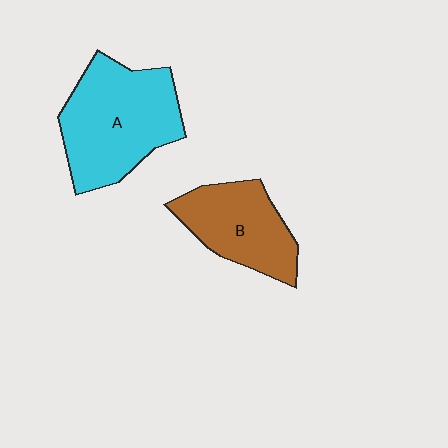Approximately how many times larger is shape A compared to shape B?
Approximately 1.4 times.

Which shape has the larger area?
Shape A (cyan).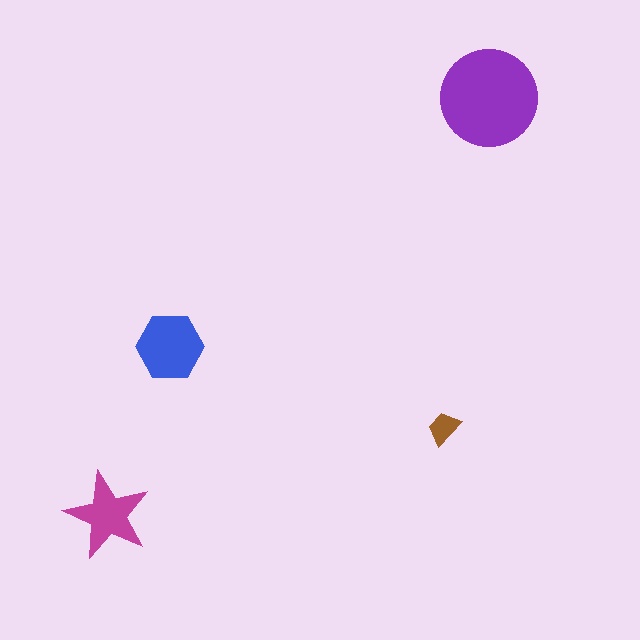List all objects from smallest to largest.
The brown trapezoid, the magenta star, the blue hexagon, the purple circle.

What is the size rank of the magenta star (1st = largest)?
3rd.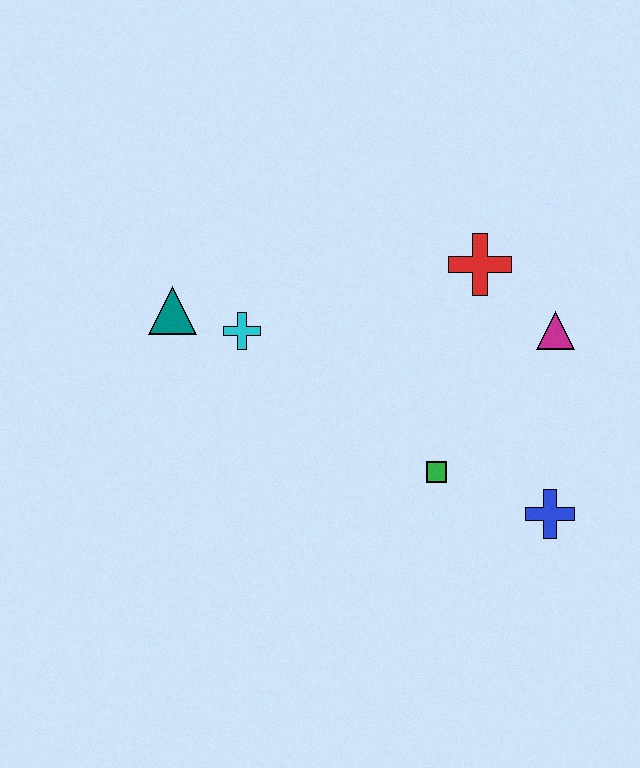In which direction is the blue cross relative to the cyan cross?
The blue cross is to the right of the cyan cross.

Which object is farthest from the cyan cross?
The blue cross is farthest from the cyan cross.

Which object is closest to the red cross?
The magenta triangle is closest to the red cross.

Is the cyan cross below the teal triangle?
Yes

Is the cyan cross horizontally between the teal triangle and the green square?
Yes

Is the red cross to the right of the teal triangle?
Yes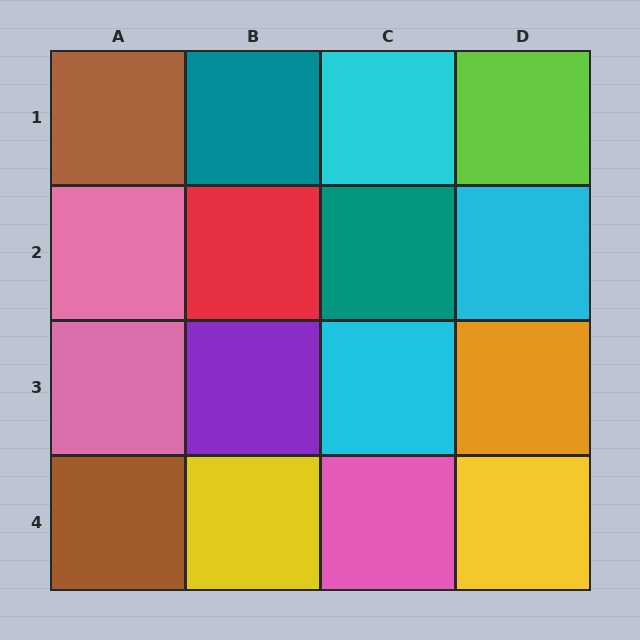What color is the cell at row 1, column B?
Teal.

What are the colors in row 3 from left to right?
Pink, purple, cyan, orange.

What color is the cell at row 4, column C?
Pink.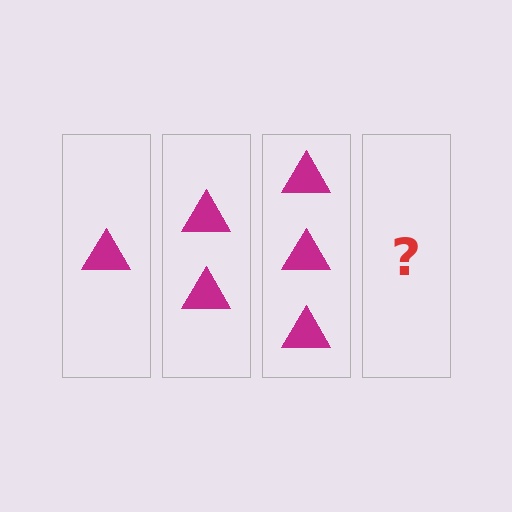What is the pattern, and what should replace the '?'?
The pattern is that each step adds one more triangle. The '?' should be 4 triangles.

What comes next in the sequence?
The next element should be 4 triangles.